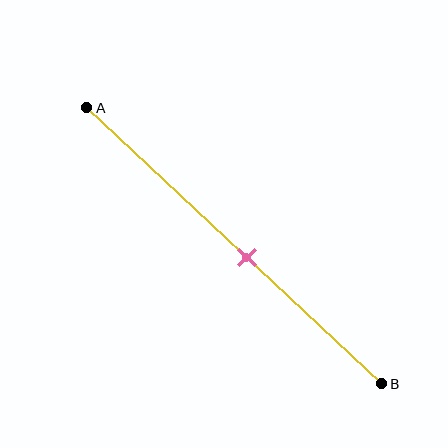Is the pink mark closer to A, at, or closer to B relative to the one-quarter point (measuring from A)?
The pink mark is closer to point B than the one-quarter point of segment AB.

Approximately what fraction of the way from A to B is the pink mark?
The pink mark is approximately 55% of the way from A to B.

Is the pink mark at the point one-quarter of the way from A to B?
No, the mark is at about 55% from A, not at the 25% one-quarter point.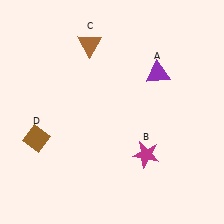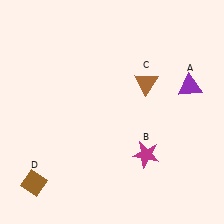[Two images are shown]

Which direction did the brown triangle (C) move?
The brown triangle (C) moved right.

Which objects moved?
The objects that moved are: the purple triangle (A), the brown triangle (C), the brown diamond (D).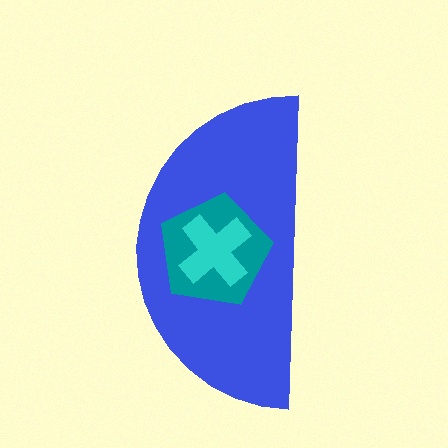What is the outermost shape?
The blue semicircle.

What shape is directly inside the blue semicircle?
The teal pentagon.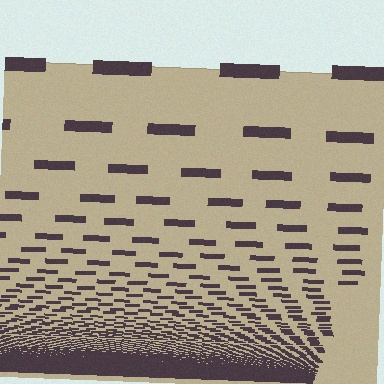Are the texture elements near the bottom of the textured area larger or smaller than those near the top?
Smaller. The gradient is inverted — elements near the bottom are smaller and denser.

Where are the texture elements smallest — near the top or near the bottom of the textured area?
Near the bottom.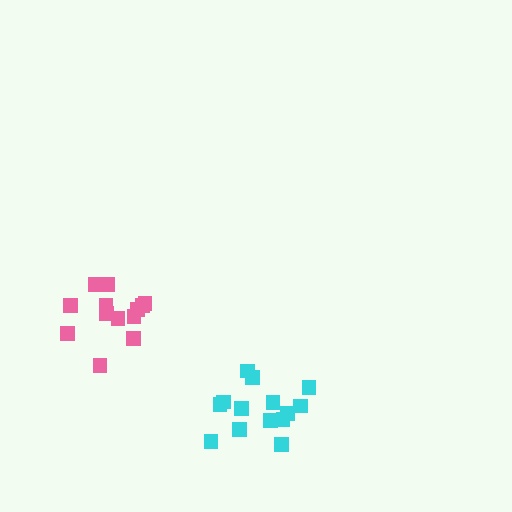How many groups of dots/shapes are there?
There are 2 groups.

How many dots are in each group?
Group 1: 13 dots, Group 2: 14 dots (27 total).